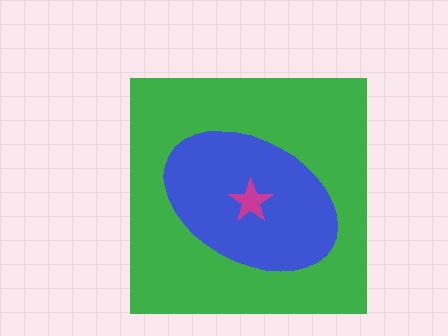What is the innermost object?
The magenta star.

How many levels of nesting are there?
3.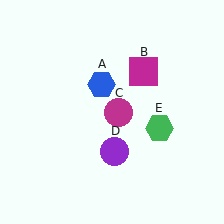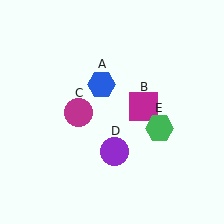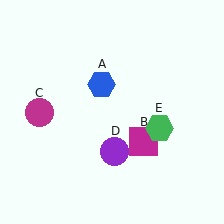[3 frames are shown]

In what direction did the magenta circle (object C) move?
The magenta circle (object C) moved left.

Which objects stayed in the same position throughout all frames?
Blue hexagon (object A) and purple circle (object D) and green hexagon (object E) remained stationary.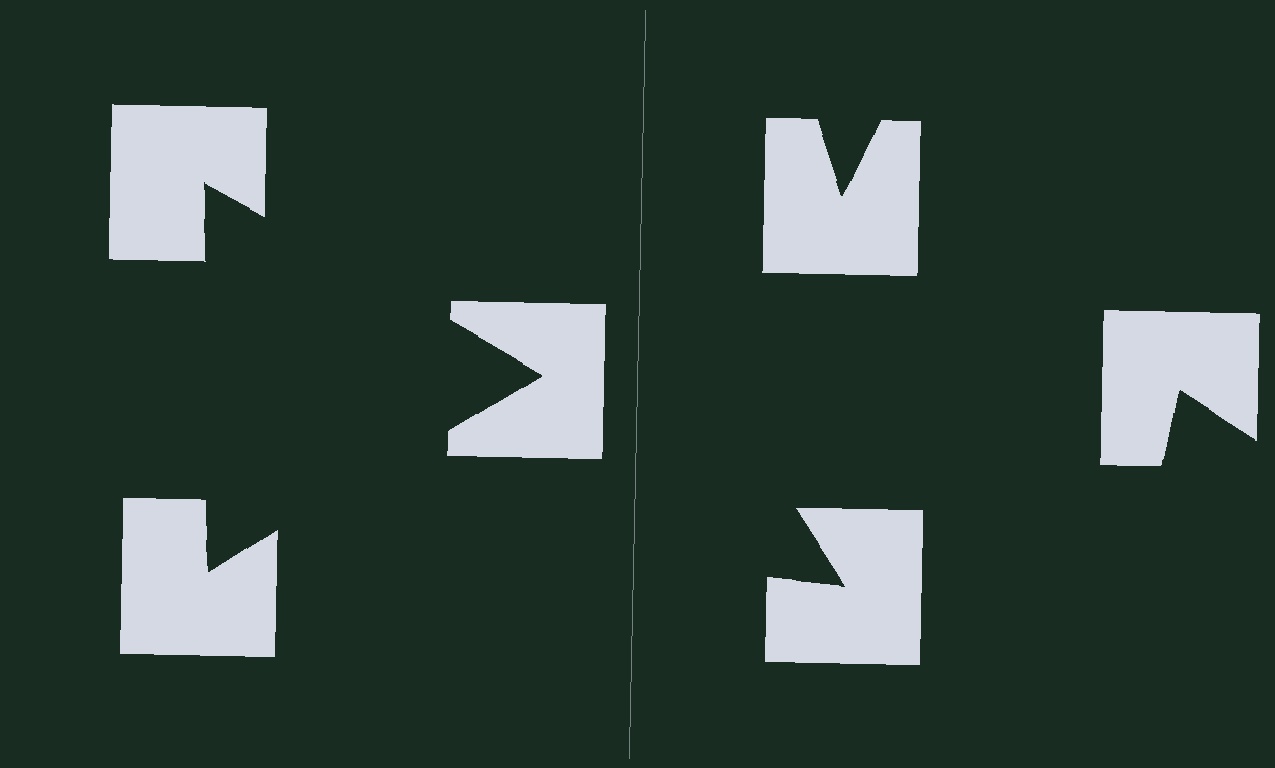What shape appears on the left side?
An illusory triangle.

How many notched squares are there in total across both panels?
6 — 3 on each side.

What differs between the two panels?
The notched squares are positioned identically on both sides; only the wedge orientations differ. On the left they align to a triangle; on the right they are misaligned.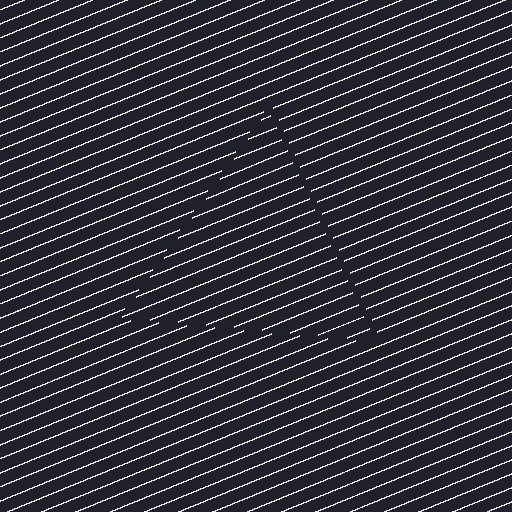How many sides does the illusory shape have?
3 sides — the line-ends trace a triangle.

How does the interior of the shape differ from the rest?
The interior of the shape contains the same grating, shifted by half a period — the contour is defined by the phase discontinuity where line-ends from the inner and outer gratings abut.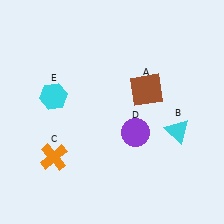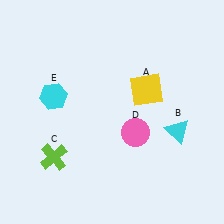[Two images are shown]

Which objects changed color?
A changed from brown to yellow. C changed from orange to lime. D changed from purple to pink.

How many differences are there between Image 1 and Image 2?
There are 3 differences between the two images.